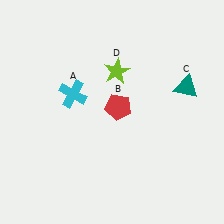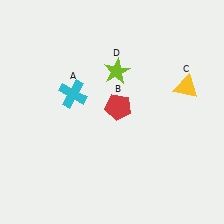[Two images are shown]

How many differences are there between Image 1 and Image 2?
There is 1 difference between the two images.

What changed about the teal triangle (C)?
In Image 1, C is teal. In Image 2, it changed to yellow.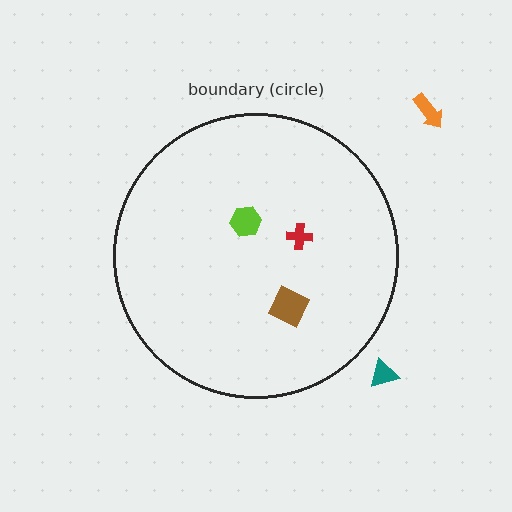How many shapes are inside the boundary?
3 inside, 2 outside.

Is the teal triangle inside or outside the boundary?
Outside.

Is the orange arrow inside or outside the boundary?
Outside.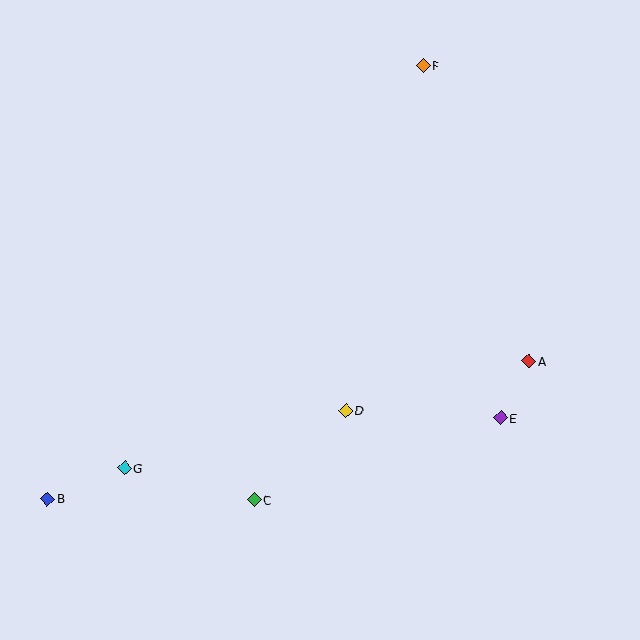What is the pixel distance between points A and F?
The distance between A and F is 314 pixels.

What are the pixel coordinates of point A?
Point A is at (529, 361).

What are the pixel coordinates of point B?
Point B is at (48, 499).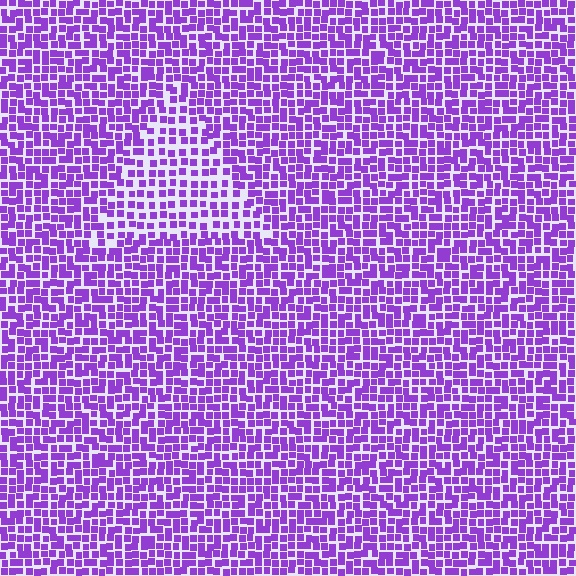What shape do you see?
I see a triangle.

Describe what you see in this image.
The image contains small purple elements arranged at two different densities. A triangle-shaped region is visible where the elements are less densely packed than the surrounding area.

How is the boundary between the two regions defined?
The boundary is defined by a change in element density (approximately 1.6x ratio). All elements are the same color, size, and shape.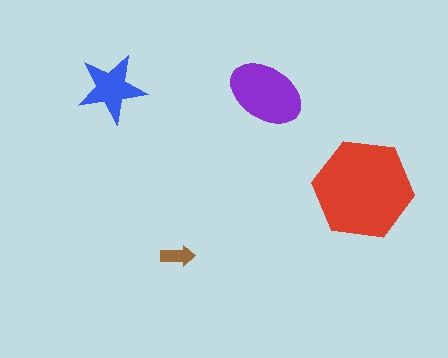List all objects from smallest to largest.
The brown arrow, the blue star, the purple ellipse, the red hexagon.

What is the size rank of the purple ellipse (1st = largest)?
2nd.